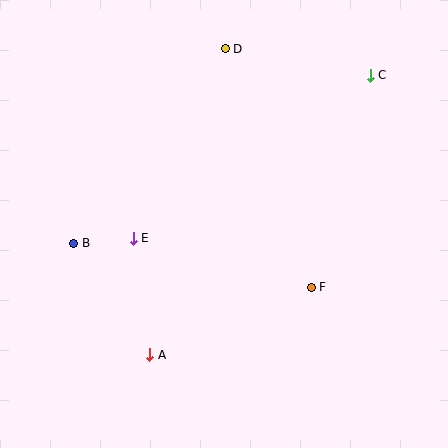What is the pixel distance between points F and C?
The distance between F and C is 220 pixels.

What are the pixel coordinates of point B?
Point B is at (74, 243).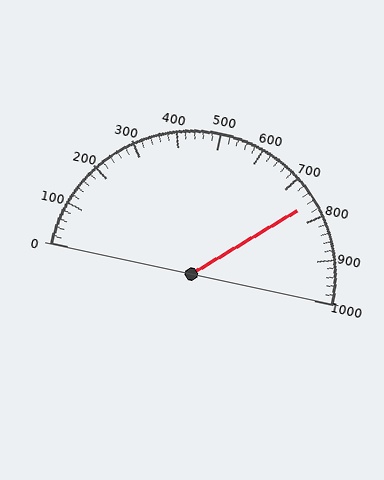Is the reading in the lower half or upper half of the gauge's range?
The reading is in the upper half of the range (0 to 1000).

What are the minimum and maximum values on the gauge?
The gauge ranges from 0 to 1000.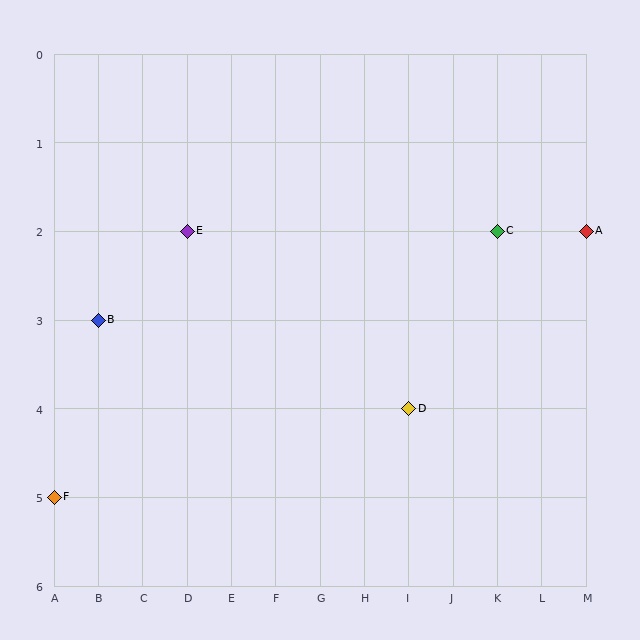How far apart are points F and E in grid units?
Points F and E are 3 columns and 3 rows apart (about 4.2 grid units diagonally).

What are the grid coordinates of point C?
Point C is at grid coordinates (K, 2).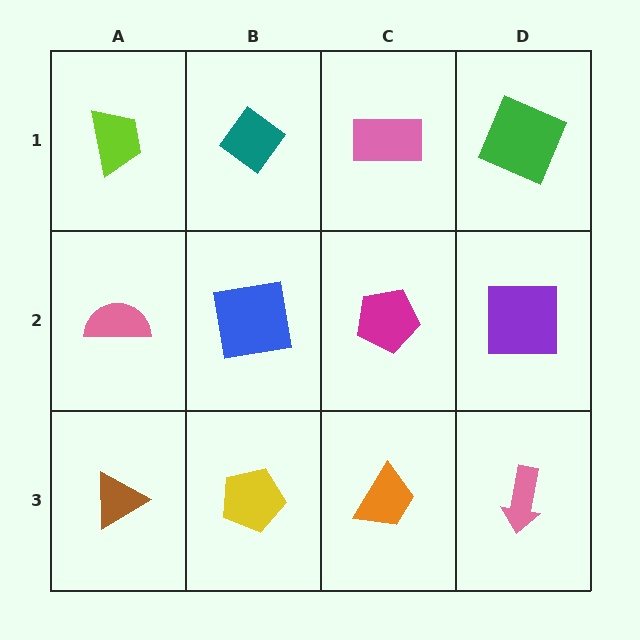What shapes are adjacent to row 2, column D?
A green square (row 1, column D), a pink arrow (row 3, column D), a magenta pentagon (row 2, column C).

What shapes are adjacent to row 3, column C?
A magenta pentagon (row 2, column C), a yellow pentagon (row 3, column B), a pink arrow (row 3, column D).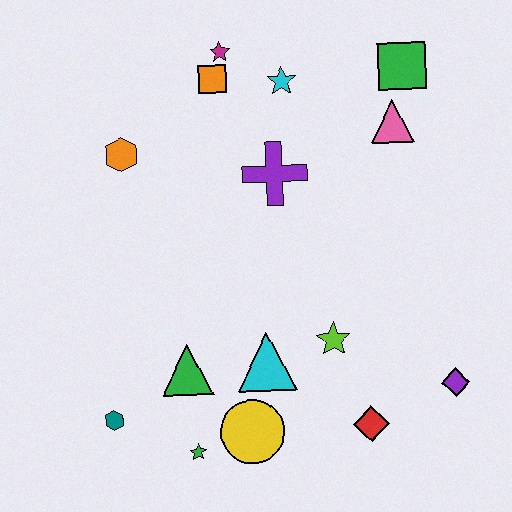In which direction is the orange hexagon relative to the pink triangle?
The orange hexagon is to the left of the pink triangle.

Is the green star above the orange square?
No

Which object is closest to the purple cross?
The cyan star is closest to the purple cross.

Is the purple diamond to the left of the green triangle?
No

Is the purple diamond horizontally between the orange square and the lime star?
No